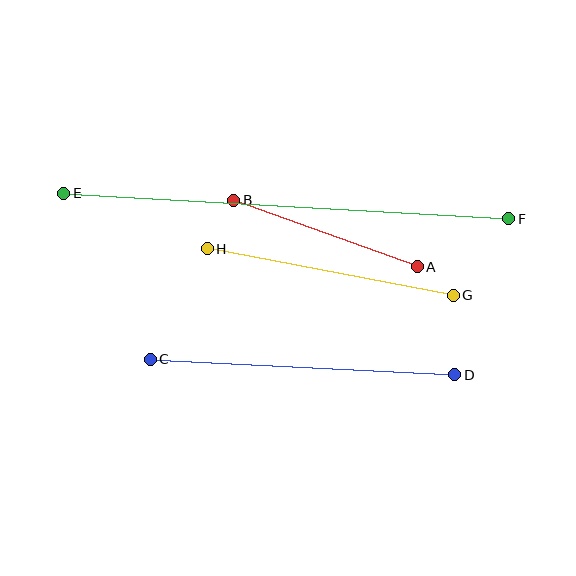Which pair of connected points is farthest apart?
Points E and F are farthest apart.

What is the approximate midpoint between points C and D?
The midpoint is at approximately (302, 367) pixels.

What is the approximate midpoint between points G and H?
The midpoint is at approximately (330, 272) pixels.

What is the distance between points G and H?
The distance is approximately 251 pixels.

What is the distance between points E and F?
The distance is approximately 446 pixels.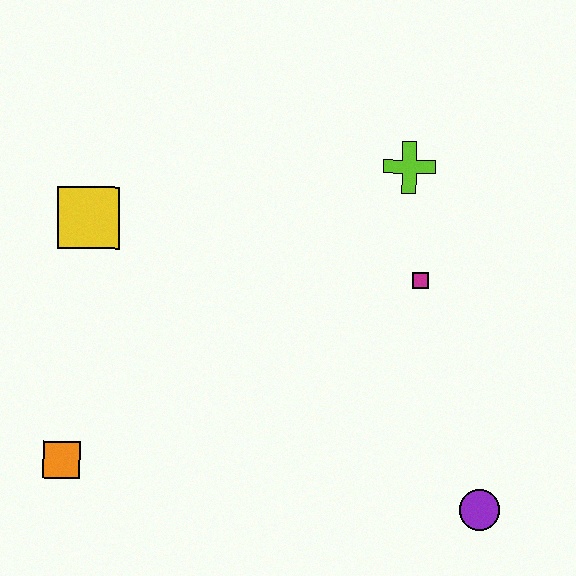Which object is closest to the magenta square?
The lime cross is closest to the magenta square.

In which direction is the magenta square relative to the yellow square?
The magenta square is to the right of the yellow square.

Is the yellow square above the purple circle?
Yes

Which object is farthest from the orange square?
The lime cross is farthest from the orange square.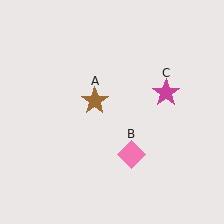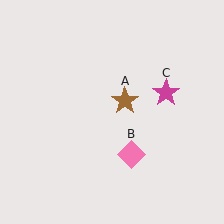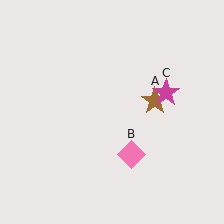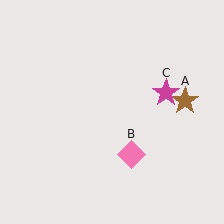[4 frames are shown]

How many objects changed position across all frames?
1 object changed position: brown star (object A).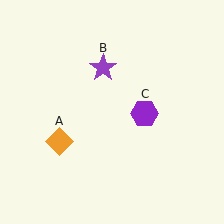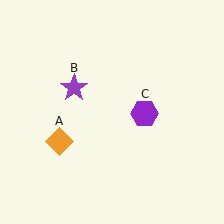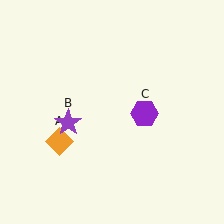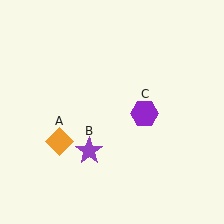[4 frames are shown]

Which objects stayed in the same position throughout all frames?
Orange diamond (object A) and purple hexagon (object C) remained stationary.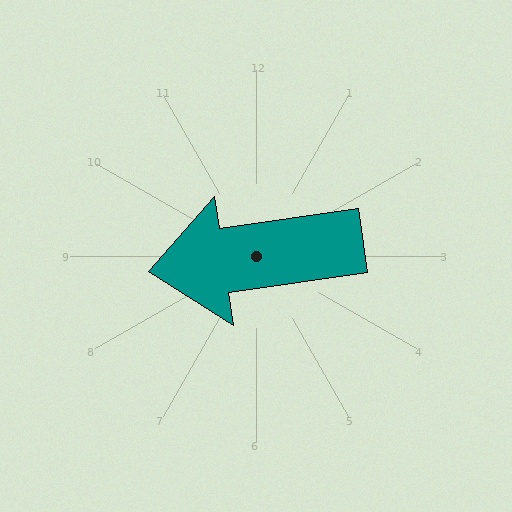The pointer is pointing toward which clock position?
Roughly 9 o'clock.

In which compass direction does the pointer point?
West.